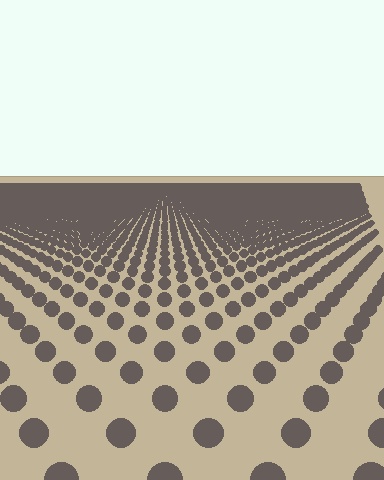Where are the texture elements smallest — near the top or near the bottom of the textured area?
Near the top.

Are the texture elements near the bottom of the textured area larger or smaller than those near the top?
Larger. Near the bottom, elements are closer to the viewer and appear at a bigger on-screen size.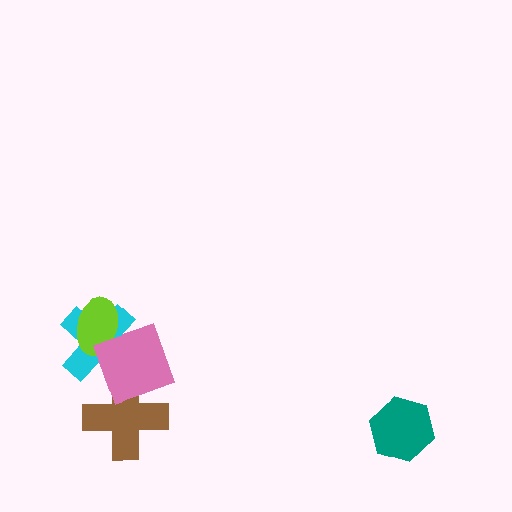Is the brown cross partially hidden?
Yes, it is partially covered by another shape.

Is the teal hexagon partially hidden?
No, no other shape covers it.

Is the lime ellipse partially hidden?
Yes, it is partially covered by another shape.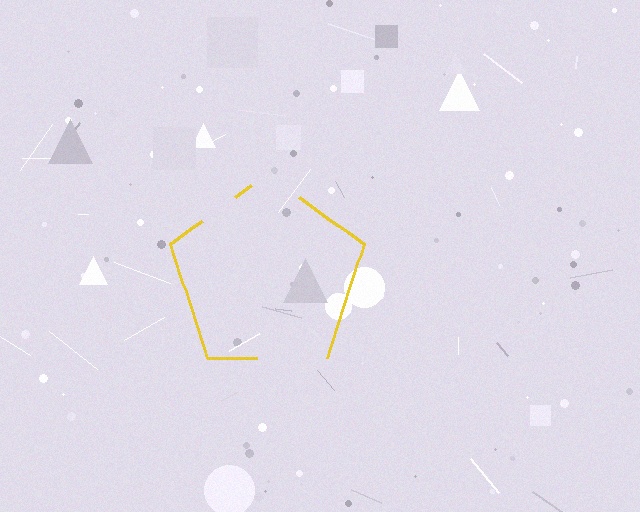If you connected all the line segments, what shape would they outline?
They would outline a pentagon.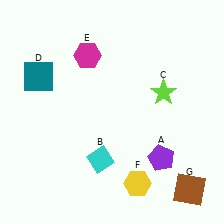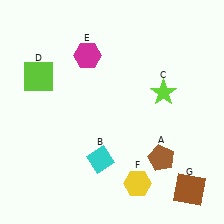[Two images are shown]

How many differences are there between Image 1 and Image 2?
There are 2 differences between the two images.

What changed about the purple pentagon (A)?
In Image 1, A is purple. In Image 2, it changed to brown.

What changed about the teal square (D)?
In Image 1, D is teal. In Image 2, it changed to lime.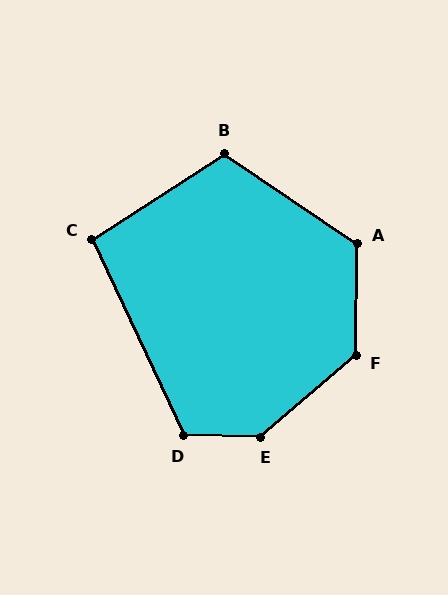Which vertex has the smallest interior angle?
C, at approximately 98 degrees.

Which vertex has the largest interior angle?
E, at approximately 139 degrees.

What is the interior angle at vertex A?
Approximately 123 degrees (obtuse).